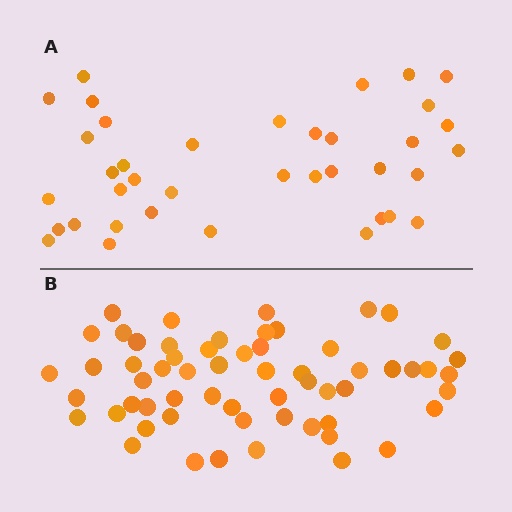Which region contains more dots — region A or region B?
Region B (the bottom region) has more dots.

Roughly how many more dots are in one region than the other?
Region B has approximately 20 more dots than region A.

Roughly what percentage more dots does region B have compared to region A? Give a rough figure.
About 60% more.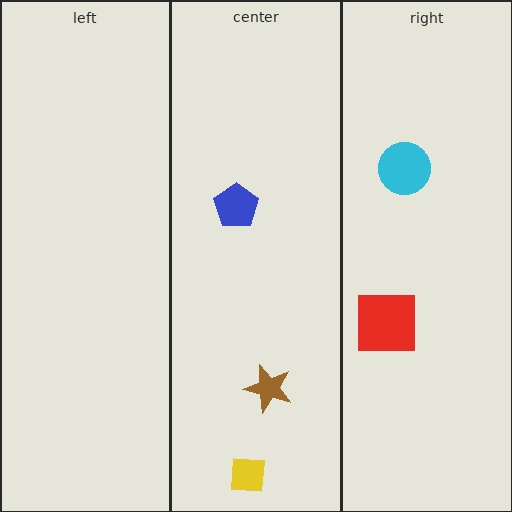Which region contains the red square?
The right region.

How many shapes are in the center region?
3.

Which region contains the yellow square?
The center region.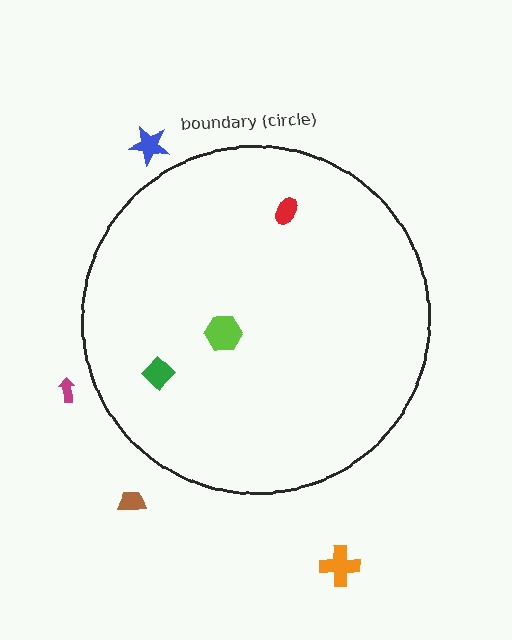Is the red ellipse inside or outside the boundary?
Inside.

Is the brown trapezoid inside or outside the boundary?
Outside.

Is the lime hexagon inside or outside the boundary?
Inside.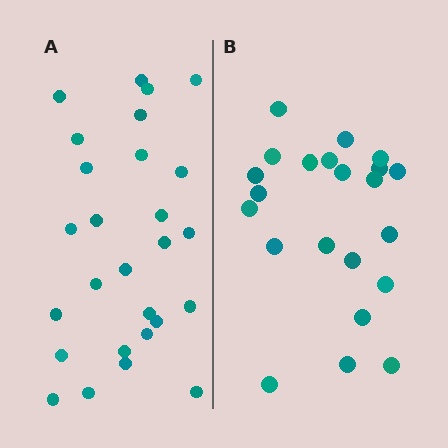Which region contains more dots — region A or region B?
Region A (the left region) has more dots.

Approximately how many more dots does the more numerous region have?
Region A has about 5 more dots than region B.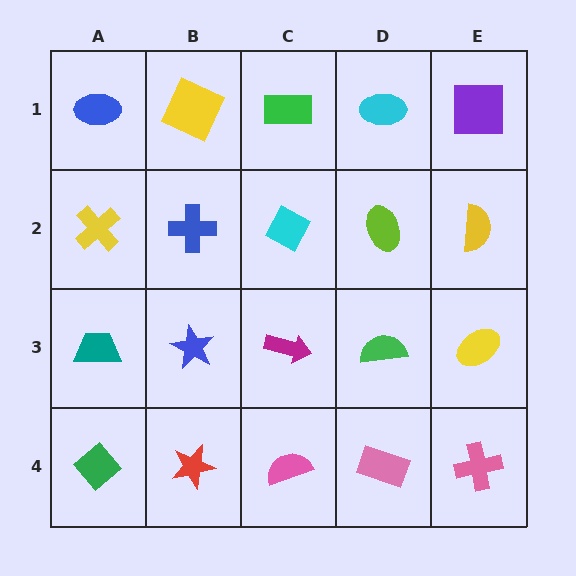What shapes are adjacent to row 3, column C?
A cyan diamond (row 2, column C), a pink semicircle (row 4, column C), a blue star (row 3, column B), a green semicircle (row 3, column D).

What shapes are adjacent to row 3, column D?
A lime ellipse (row 2, column D), a pink rectangle (row 4, column D), a magenta arrow (row 3, column C), a yellow ellipse (row 3, column E).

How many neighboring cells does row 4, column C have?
3.